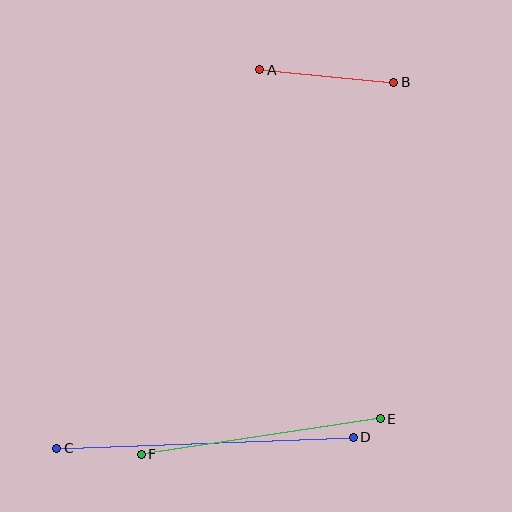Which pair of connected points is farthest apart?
Points C and D are farthest apart.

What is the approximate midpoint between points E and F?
The midpoint is at approximately (261, 436) pixels.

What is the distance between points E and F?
The distance is approximately 241 pixels.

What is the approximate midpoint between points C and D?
The midpoint is at approximately (205, 443) pixels.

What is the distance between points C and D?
The distance is approximately 297 pixels.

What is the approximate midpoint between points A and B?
The midpoint is at approximately (327, 76) pixels.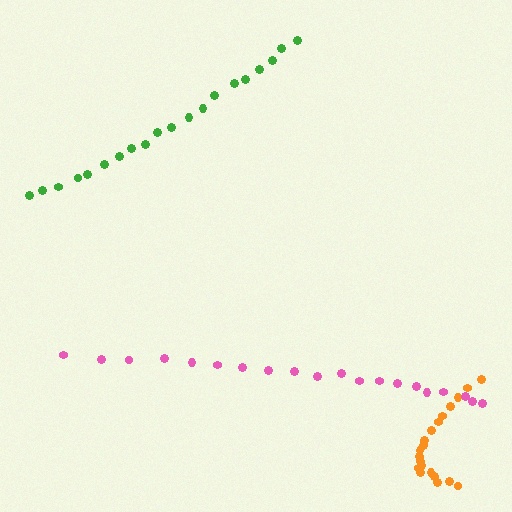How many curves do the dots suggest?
There are 3 distinct paths.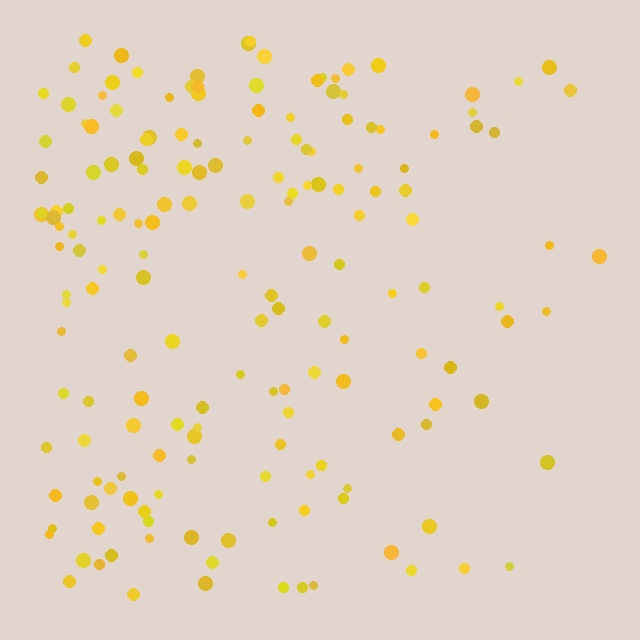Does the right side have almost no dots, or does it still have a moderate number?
Still a moderate number, just noticeably fewer than the left.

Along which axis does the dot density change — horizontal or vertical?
Horizontal.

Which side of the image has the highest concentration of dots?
The left.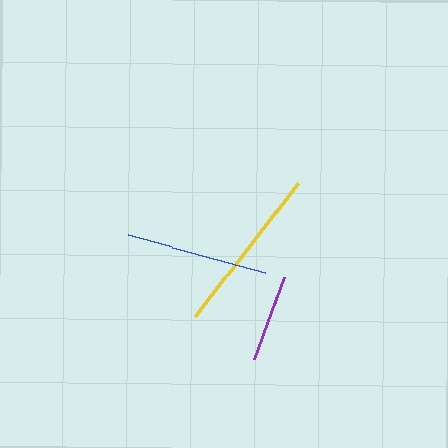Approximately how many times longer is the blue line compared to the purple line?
The blue line is approximately 1.6 times the length of the purple line.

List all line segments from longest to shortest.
From longest to shortest: yellow, blue, purple.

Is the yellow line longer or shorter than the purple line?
The yellow line is longer than the purple line.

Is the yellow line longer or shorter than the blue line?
The yellow line is longer than the blue line.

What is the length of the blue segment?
The blue segment is approximately 142 pixels long.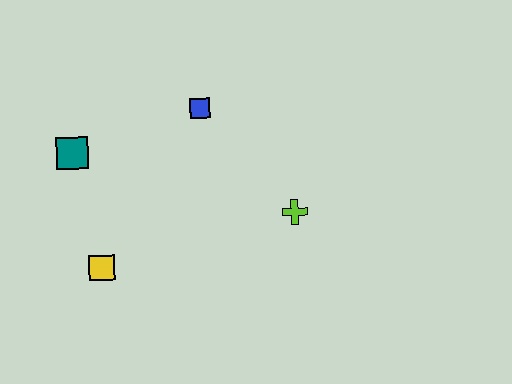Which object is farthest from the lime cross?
The teal square is farthest from the lime cross.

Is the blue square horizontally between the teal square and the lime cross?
Yes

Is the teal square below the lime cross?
No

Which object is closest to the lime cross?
The blue square is closest to the lime cross.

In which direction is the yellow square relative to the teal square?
The yellow square is below the teal square.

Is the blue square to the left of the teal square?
No